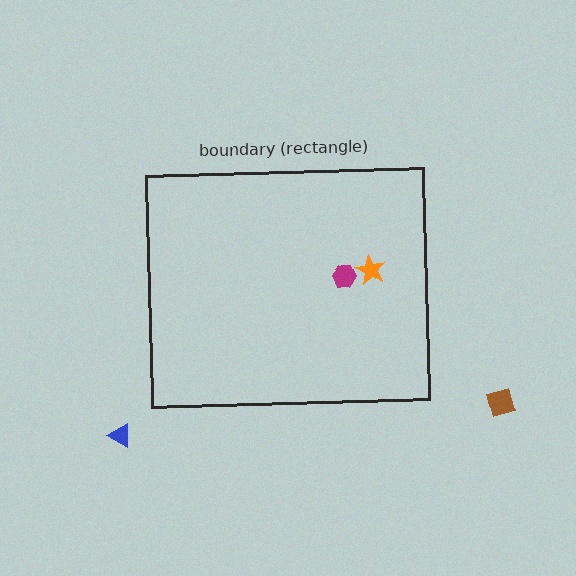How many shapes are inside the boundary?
2 inside, 2 outside.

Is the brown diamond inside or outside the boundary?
Outside.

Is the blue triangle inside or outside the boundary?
Outside.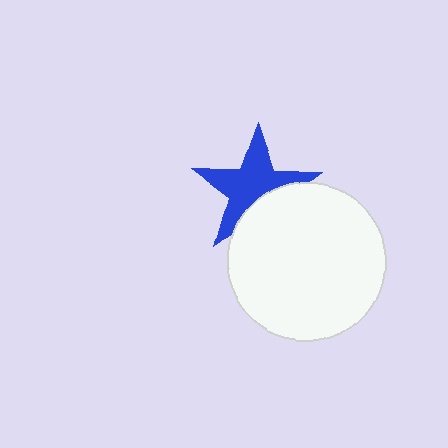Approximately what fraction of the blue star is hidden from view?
Roughly 32% of the blue star is hidden behind the white circle.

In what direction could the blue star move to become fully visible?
The blue star could move up. That would shift it out from behind the white circle entirely.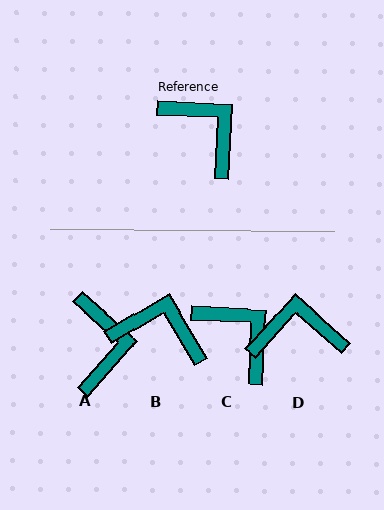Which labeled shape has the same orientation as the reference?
C.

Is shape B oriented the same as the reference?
No, it is off by about 34 degrees.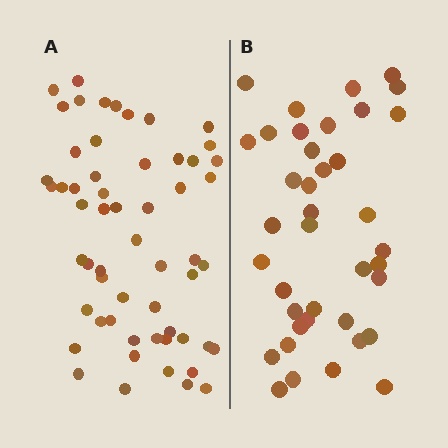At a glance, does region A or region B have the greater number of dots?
Region A (the left region) has more dots.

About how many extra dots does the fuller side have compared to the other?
Region A has approximately 20 more dots than region B.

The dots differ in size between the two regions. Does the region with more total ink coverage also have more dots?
No. Region B has more total ink coverage because its dots are larger, but region A actually contains more individual dots. Total area can be misleading — the number of items is what matters here.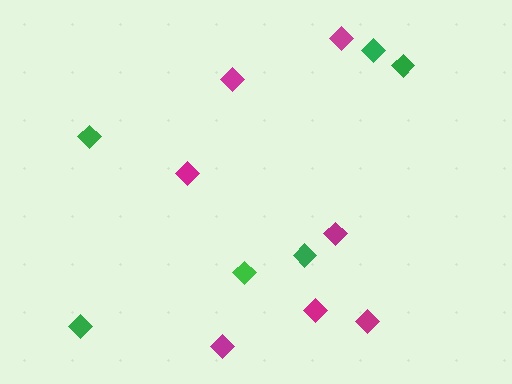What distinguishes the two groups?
There are 2 groups: one group of magenta diamonds (7) and one group of green diamonds (6).